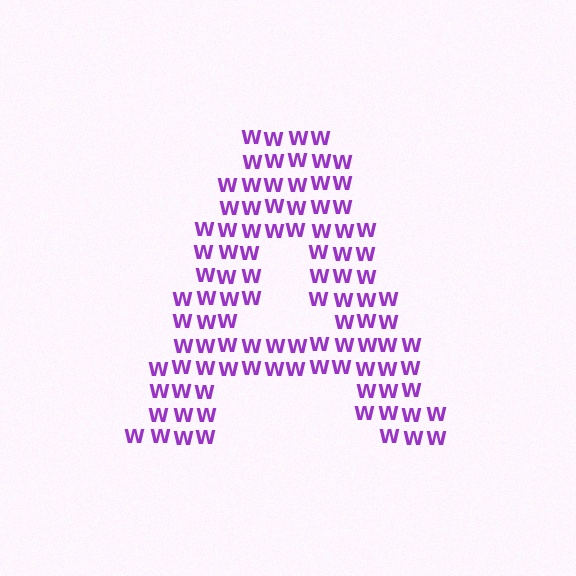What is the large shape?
The large shape is the letter A.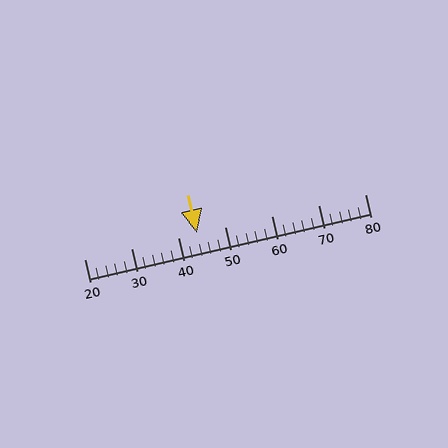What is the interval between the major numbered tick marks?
The major tick marks are spaced 10 units apart.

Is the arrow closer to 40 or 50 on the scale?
The arrow is closer to 40.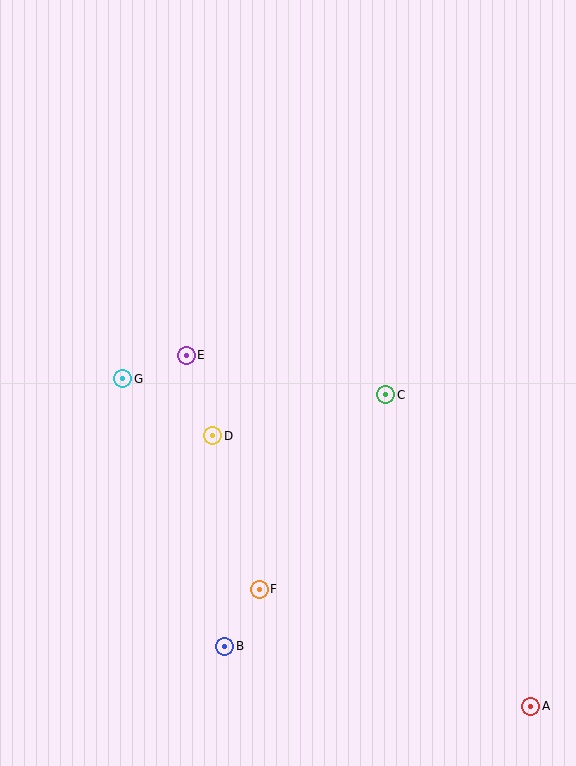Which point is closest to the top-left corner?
Point G is closest to the top-left corner.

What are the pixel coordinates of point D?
Point D is at (213, 436).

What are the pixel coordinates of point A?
Point A is at (531, 706).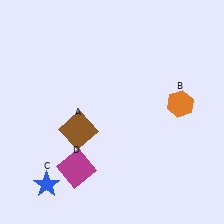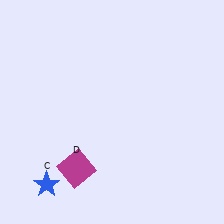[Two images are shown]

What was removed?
The brown square (A), the orange hexagon (B) were removed in Image 2.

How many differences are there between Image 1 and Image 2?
There are 2 differences between the two images.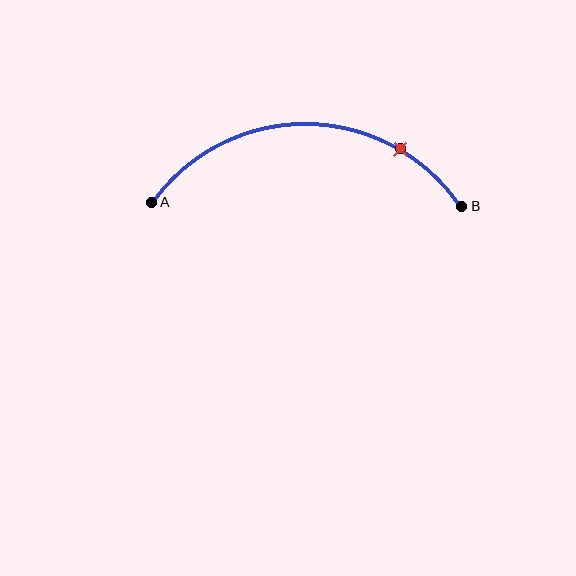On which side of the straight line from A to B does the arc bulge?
The arc bulges above the straight line connecting A and B.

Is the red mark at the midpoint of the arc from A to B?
No. The red mark lies on the arc but is closer to endpoint B. The arc midpoint would be at the point on the curve equidistant along the arc from both A and B.